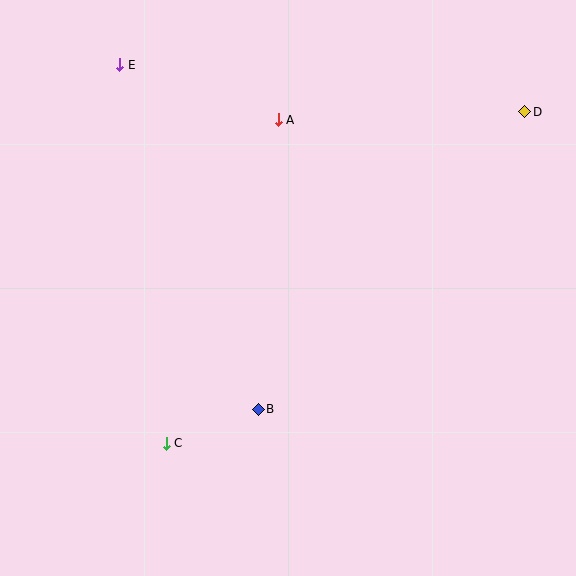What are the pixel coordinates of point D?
Point D is at (525, 112).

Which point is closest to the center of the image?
Point B at (258, 409) is closest to the center.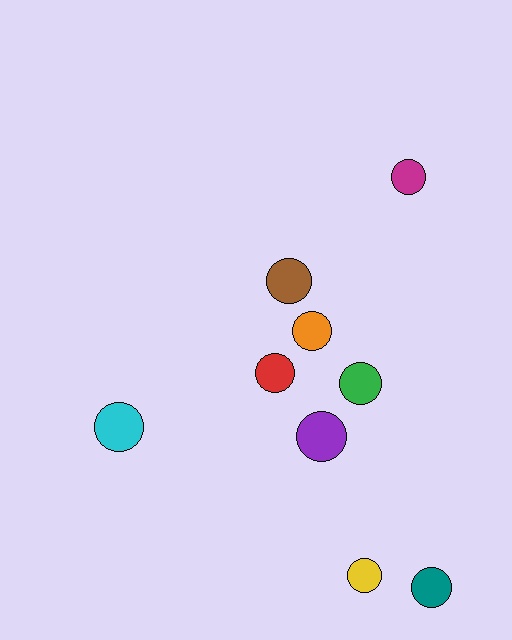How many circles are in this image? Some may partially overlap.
There are 9 circles.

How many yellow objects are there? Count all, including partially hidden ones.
There is 1 yellow object.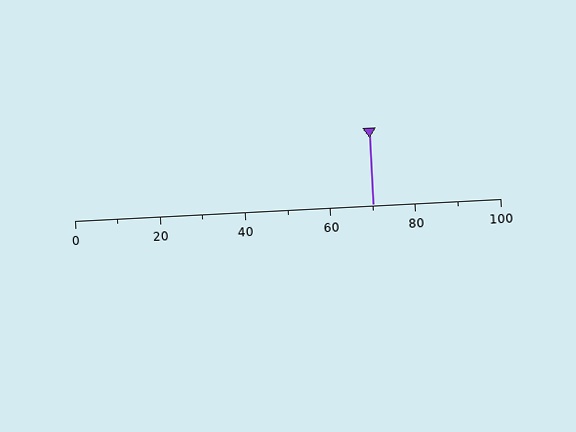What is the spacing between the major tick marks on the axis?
The major ticks are spaced 20 apart.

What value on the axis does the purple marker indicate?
The marker indicates approximately 70.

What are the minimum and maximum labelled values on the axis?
The axis runs from 0 to 100.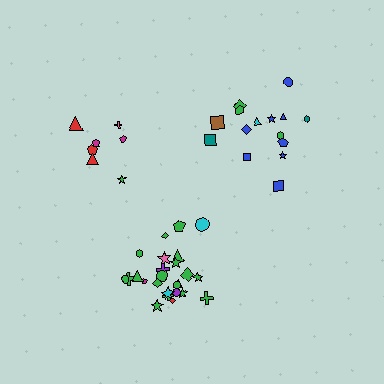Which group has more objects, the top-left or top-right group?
The top-right group.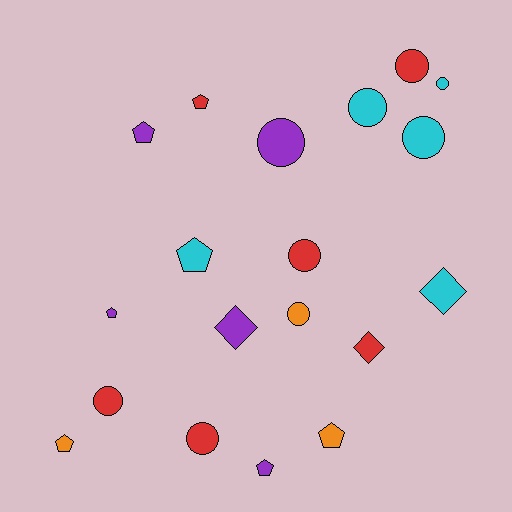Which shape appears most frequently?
Circle, with 9 objects.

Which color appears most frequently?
Red, with 6 objects.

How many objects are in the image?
There are 19 objects.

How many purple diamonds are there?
There is 1 purple diamond.